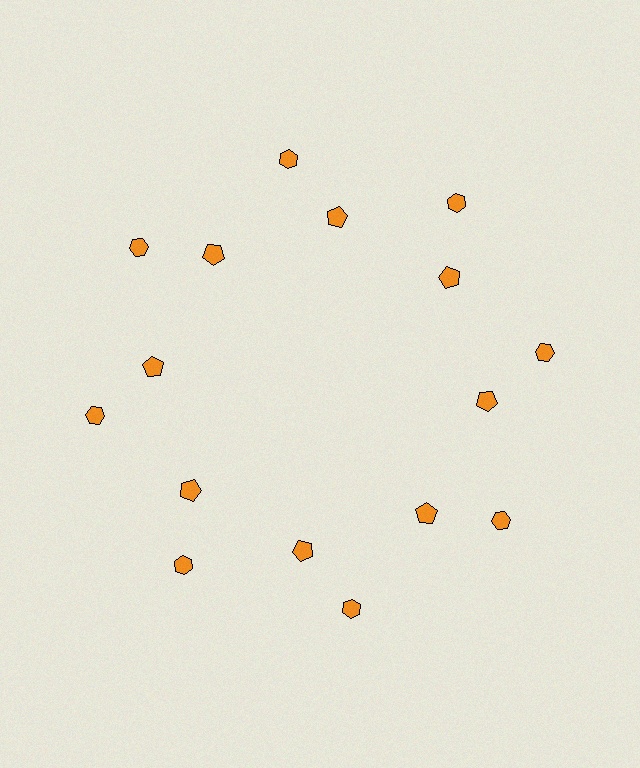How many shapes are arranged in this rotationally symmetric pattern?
There are 16 shapes, arranged in 8 groups of 2.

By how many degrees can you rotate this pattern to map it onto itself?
The pattern maps onto itself every 45 degrees of rotation.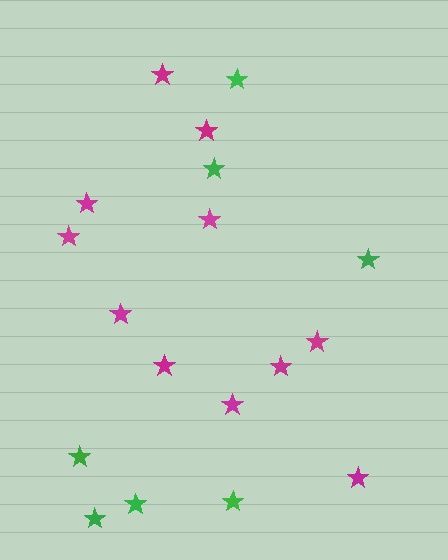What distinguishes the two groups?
There are 2 groups: one group of magenta stars (11) and one group of green stars (7).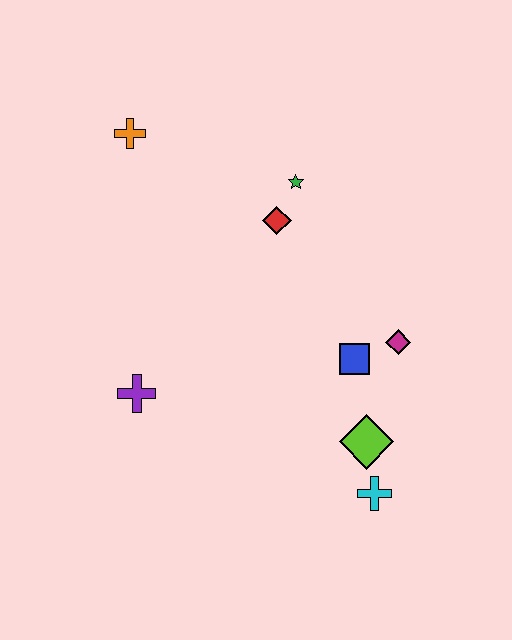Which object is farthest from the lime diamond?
The orange cross is farthest from the lime diamond.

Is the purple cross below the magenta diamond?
Yes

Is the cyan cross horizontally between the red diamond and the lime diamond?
No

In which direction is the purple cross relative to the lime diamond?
The purple cross is to the left of the lime diamond.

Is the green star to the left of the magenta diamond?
Yes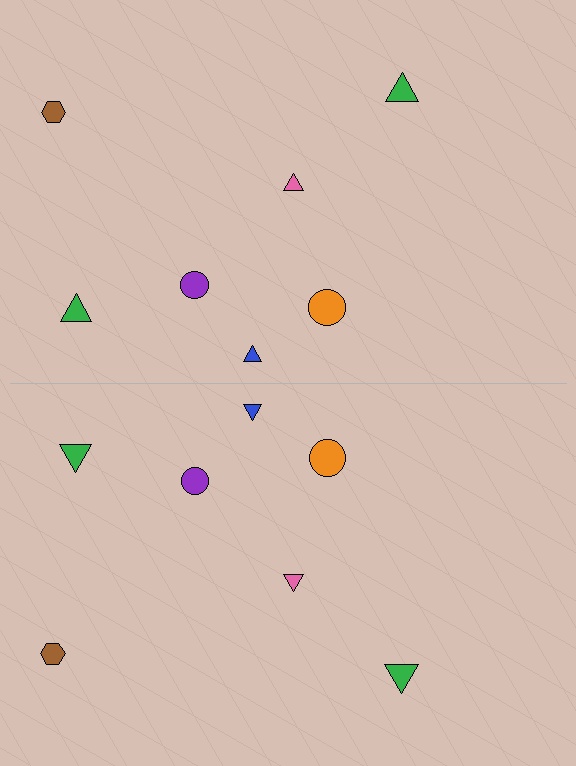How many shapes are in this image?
There are 14 shapes in this image.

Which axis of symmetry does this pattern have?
The pattern has a horizontal axis of symmetry running through the center of the image.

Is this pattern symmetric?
Yes, this pattern has bilateral (reflection) symmetry.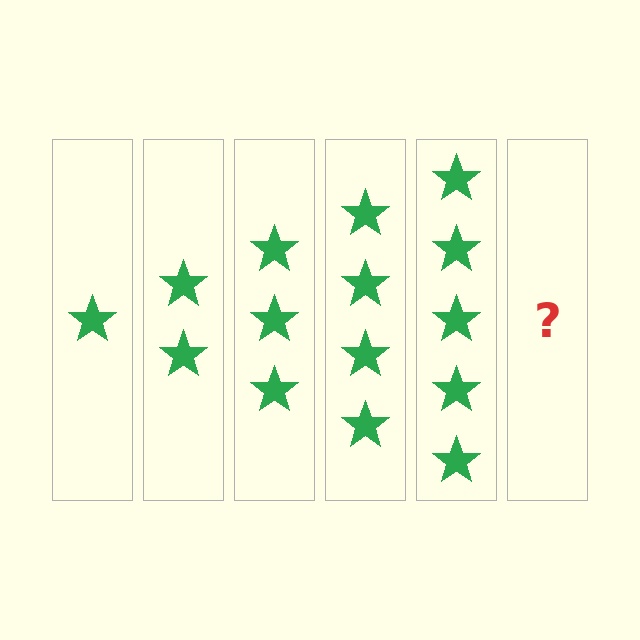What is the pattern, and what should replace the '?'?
The pattern is that each step adds one more star. The '?' should be 6 stars.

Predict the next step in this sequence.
The next step is 6 stars.